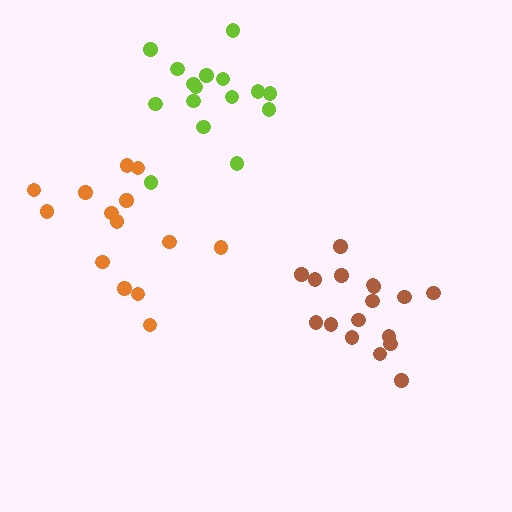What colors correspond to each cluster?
The clusters are colored: lime, brown, orange.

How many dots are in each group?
Group 1: 16 dots, Group 2: 17 dots, Group 3: 14 dots (47 total).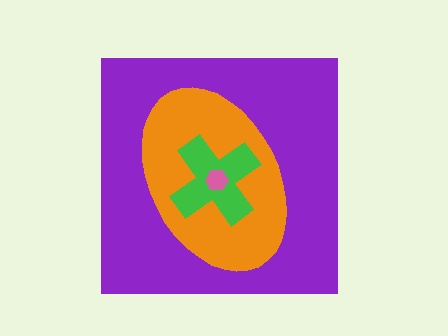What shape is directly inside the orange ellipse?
The green cross.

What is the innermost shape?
The pink hexagon.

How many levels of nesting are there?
4.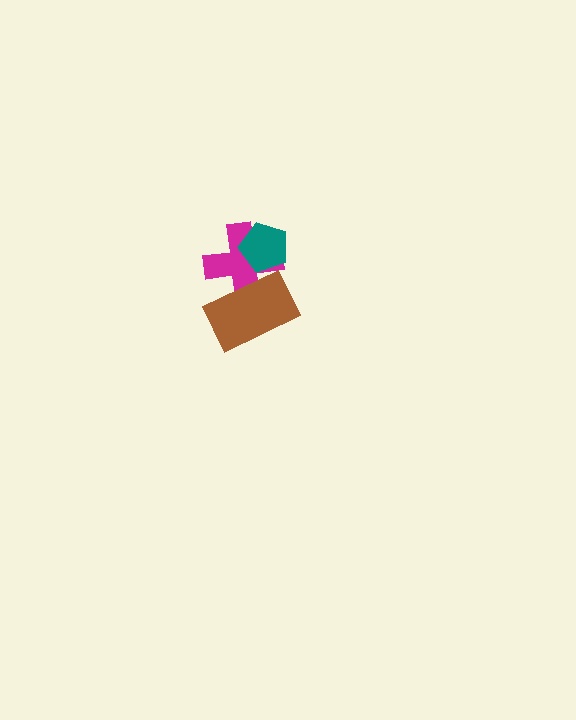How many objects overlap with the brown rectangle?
1 object overlaps with the brown rectangle.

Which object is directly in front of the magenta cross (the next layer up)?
The teal pentagon is directly in front of the magenta cross.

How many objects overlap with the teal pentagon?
1 object overlaps with the teal pentagon.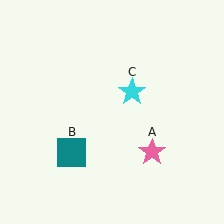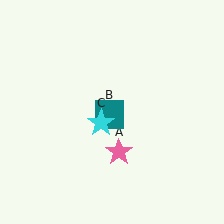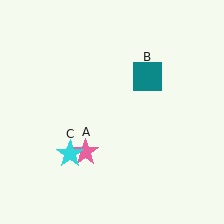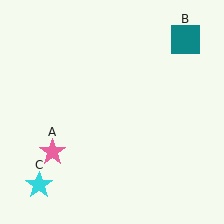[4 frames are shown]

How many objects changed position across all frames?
3 objects changed position: pink star (object A), teal square (object B), cyan star (object C).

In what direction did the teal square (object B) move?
The teal square (object B) moved up and to the right.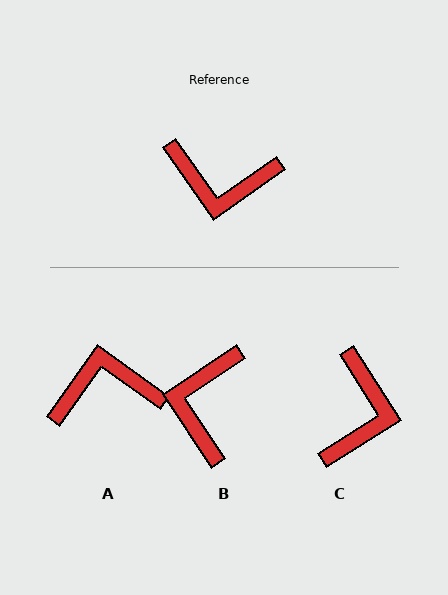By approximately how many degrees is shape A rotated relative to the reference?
Approximately 160 degrees clockwise.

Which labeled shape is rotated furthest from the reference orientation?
A, about 160 degrees away.